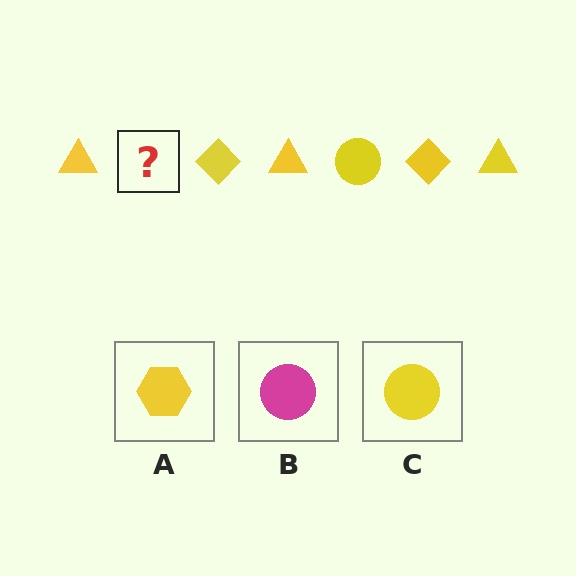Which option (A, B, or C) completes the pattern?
C.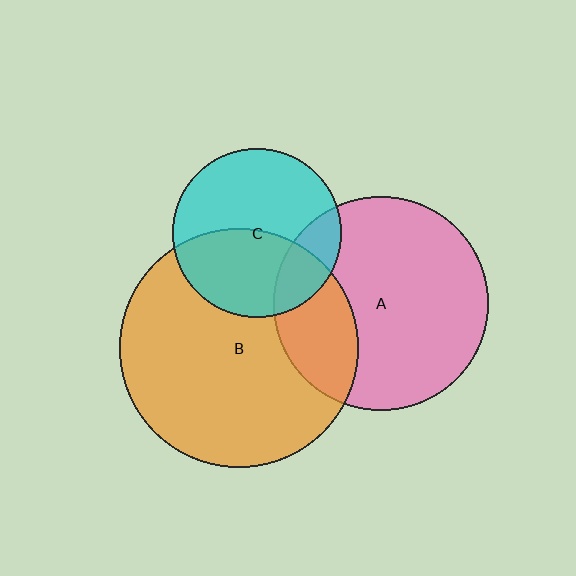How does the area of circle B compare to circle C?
Approximately 2.0 times.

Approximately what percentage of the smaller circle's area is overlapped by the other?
Approximately 45%.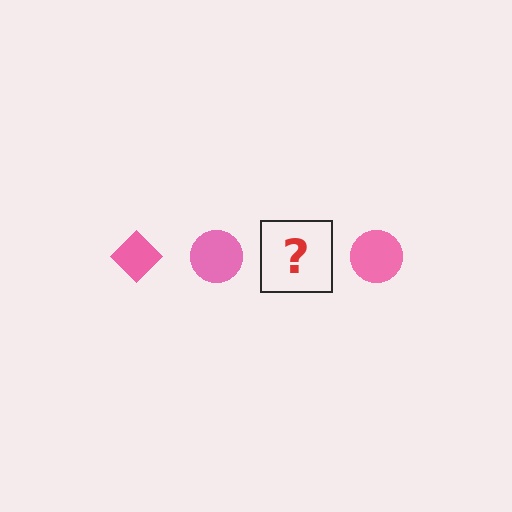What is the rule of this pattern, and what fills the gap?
The rule is that the pattern cycles through diamond, circle shapes in pink. The gap should be filled with a pink diamond.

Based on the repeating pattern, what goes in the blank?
The blank should be a pink diamond.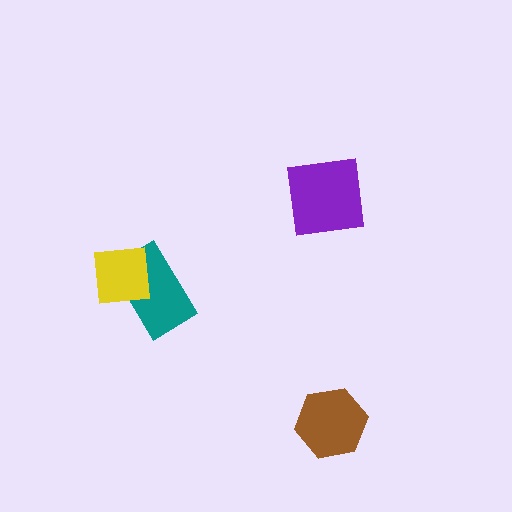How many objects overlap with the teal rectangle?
1 object overlaps with the teal rectangle.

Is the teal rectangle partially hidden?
Yes, it is partially covered by another shape.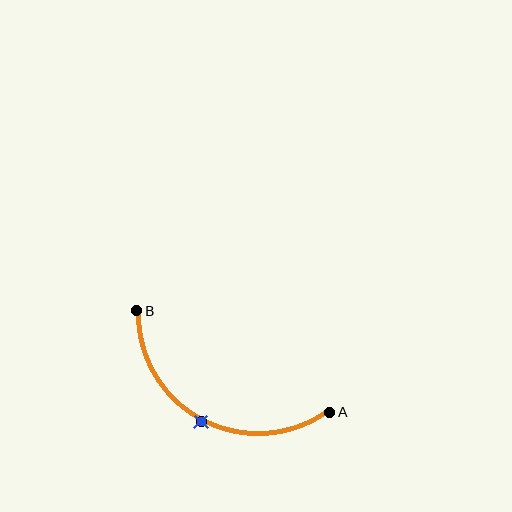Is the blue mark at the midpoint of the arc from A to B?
Yes. The blue mark lies on the arc at equal arc-length from both A and B — it is the arc midpoint.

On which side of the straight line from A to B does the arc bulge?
The arc bulges below the straight line connecting A and B.